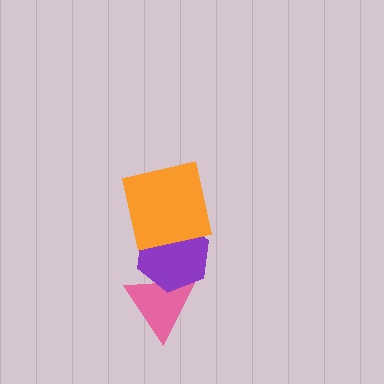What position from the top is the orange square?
The orange square is 1st from the top.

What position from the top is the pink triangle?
The pink triangle is 3rd from the top.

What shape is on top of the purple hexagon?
The orange square is on top of the purple hexagon.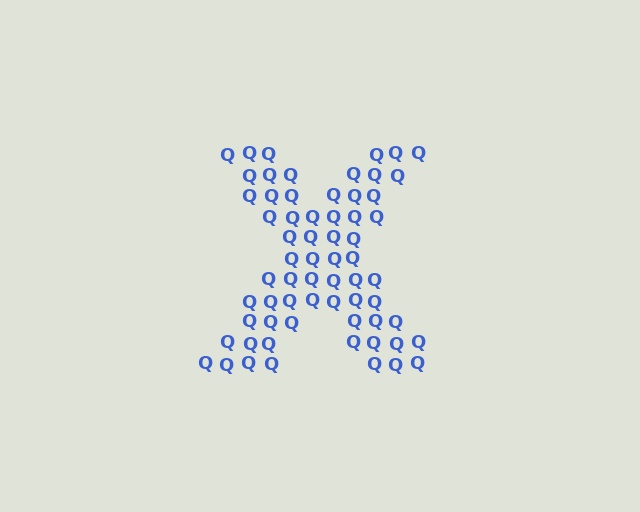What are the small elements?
The small elements are letter Q's.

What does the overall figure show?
The overall figure shows the letter X.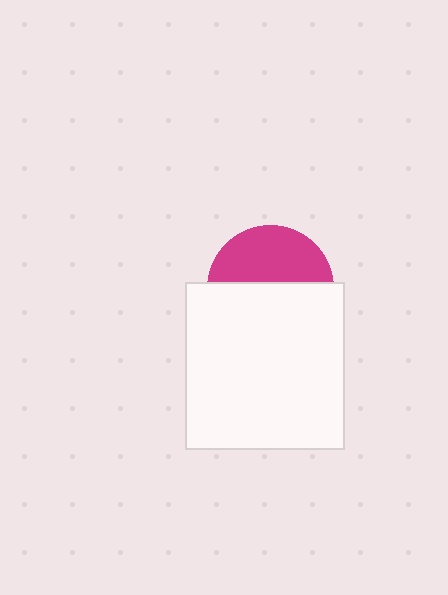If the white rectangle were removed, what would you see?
You would see the complete magenta circle.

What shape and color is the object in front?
The object in front is a white rectangle.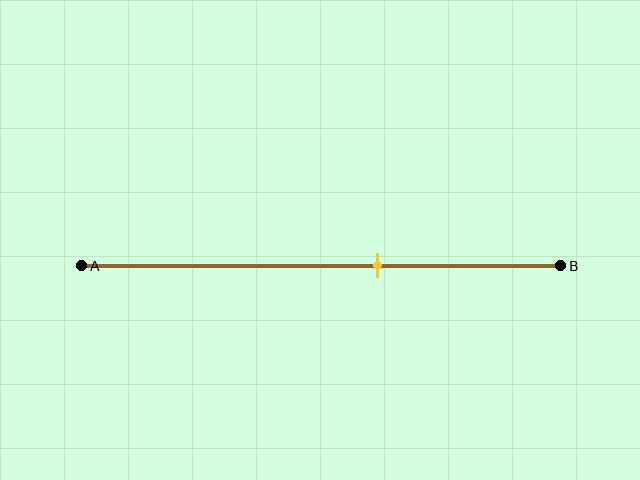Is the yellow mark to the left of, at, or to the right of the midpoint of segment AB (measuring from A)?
The yellow mark is to the right of the midpoint of segment AB.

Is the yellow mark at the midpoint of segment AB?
No, the mark is at about 60% from A, not at the 50% midpoint.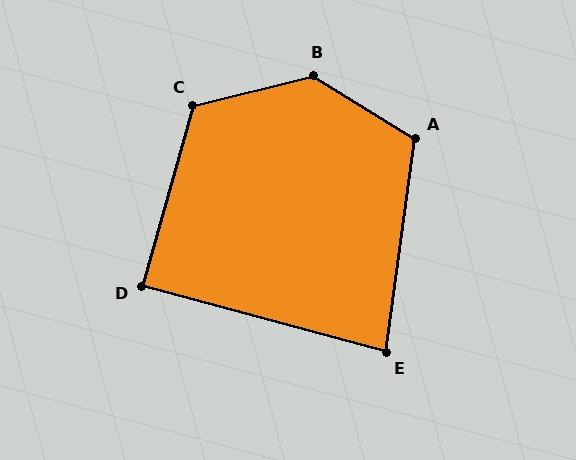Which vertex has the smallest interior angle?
E, at approximately 83 degrees.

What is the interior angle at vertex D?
Approximately 89 degrees (approximately right).